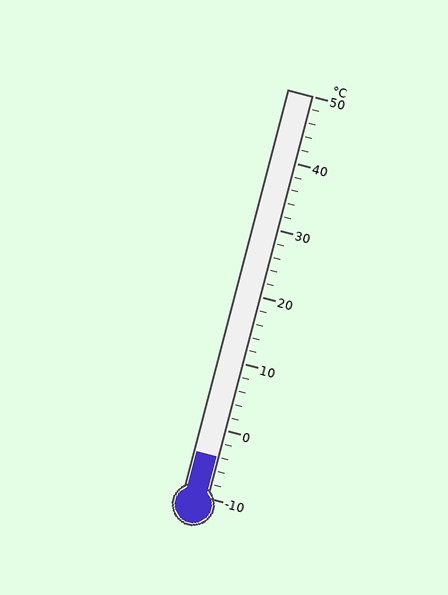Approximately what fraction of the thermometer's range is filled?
The thermometer is filled to approximately 10% of its range.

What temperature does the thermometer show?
The thermometer shows approximately -4°C.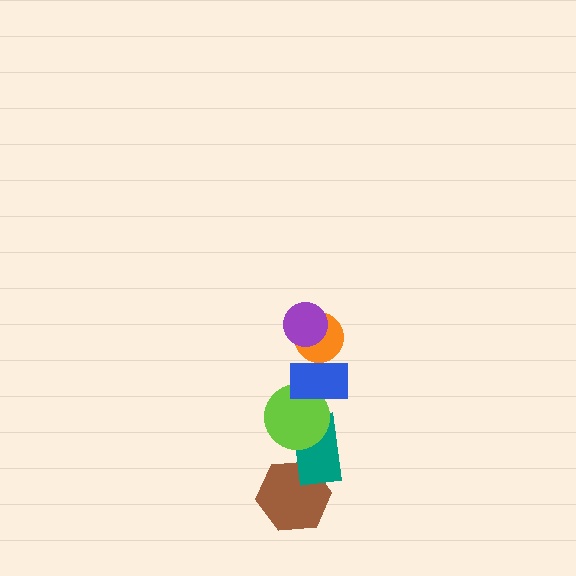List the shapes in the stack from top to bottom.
From top to bottom: the purple circle, the orange circle, the blue rectangle, the lime circle, the teal rectangle, the brown hexagon.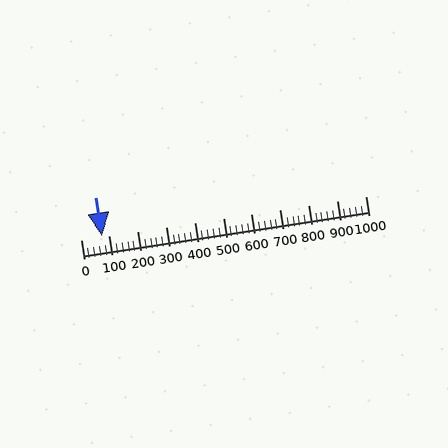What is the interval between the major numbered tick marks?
The major tick marks are spaced 100 units apart.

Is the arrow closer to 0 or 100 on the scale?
The arrow is closer to 100.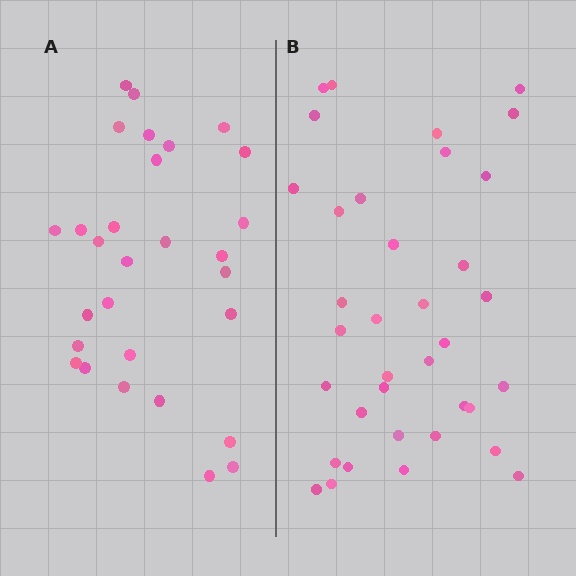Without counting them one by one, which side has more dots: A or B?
Region B (the right region) has more dots.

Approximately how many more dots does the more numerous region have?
Region B has roughly 8 or so more dots than region A.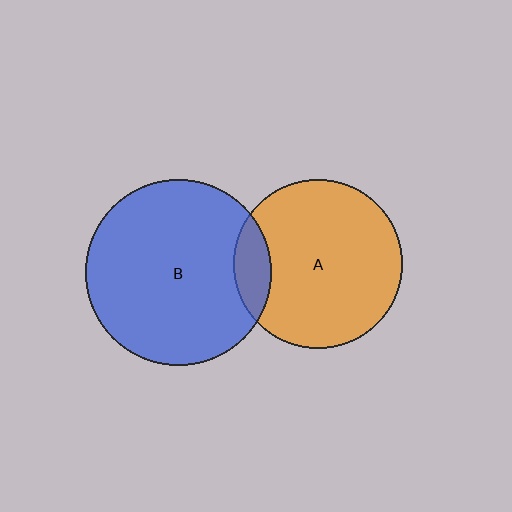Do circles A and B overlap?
Yes.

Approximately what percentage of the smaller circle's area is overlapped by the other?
Approximately 15%.